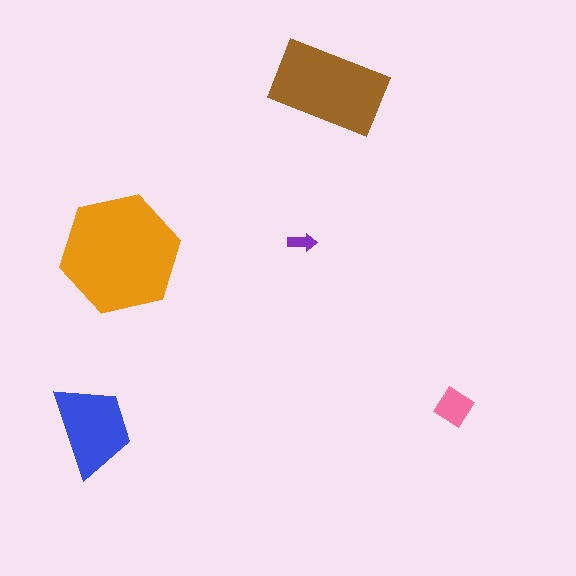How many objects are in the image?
There are 5 objects in the image.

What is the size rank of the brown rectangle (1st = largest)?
2nd.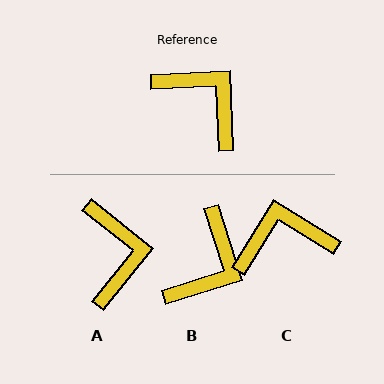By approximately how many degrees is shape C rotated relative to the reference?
Approximately 56 degrees counter-clockwise.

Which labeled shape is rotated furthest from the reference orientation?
B, about 75 degrees away.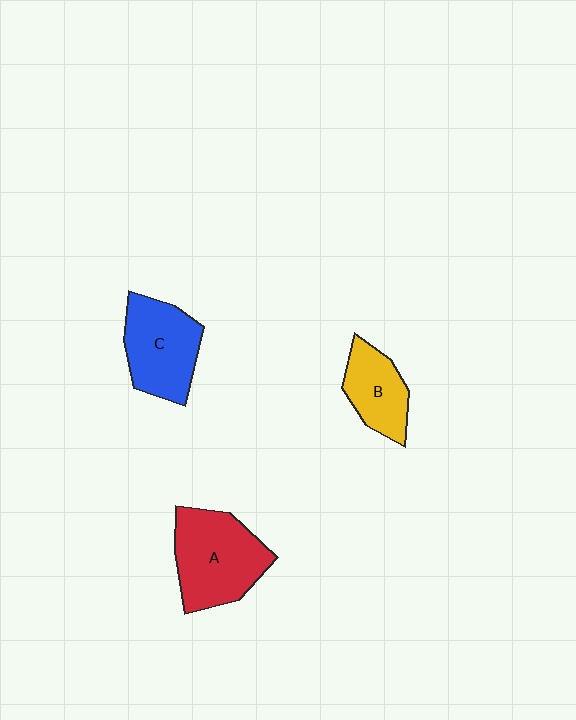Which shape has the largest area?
Shape A (red).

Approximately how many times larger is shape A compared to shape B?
Approximately 1.6 times.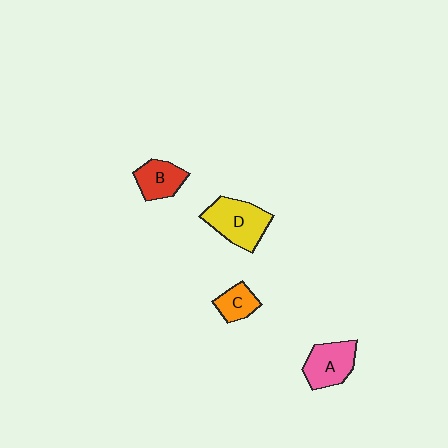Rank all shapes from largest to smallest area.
From largest to smallest: D (yellow), A (pink), B (red), C (orange).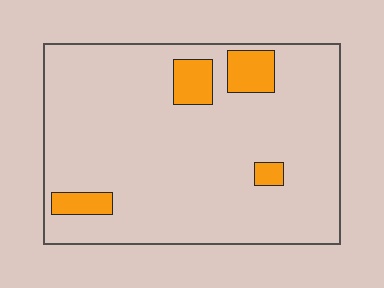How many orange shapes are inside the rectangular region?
4.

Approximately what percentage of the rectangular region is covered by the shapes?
Approximately 10%.